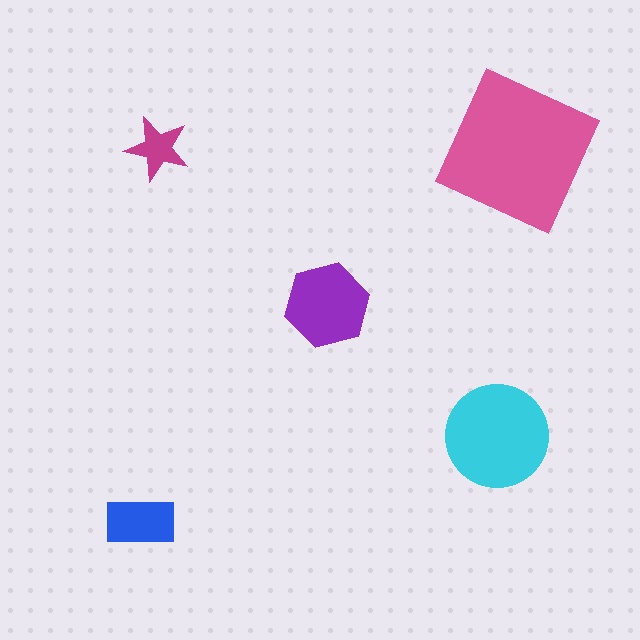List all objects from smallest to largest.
The magenta star, the blue rectangle, the purple hexagon, the cyan circle, the pink square.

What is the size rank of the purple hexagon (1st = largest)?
3rd.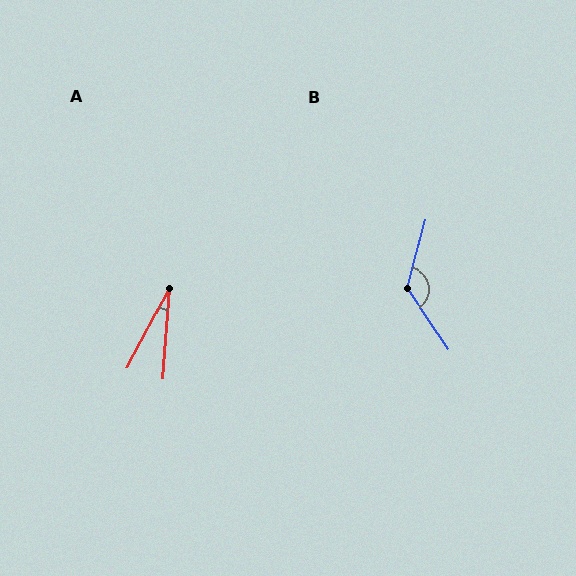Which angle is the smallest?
A, at approximately 23 degrees.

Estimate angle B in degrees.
Approximately 131 degrees.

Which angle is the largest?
B, at approximately 131 degrees.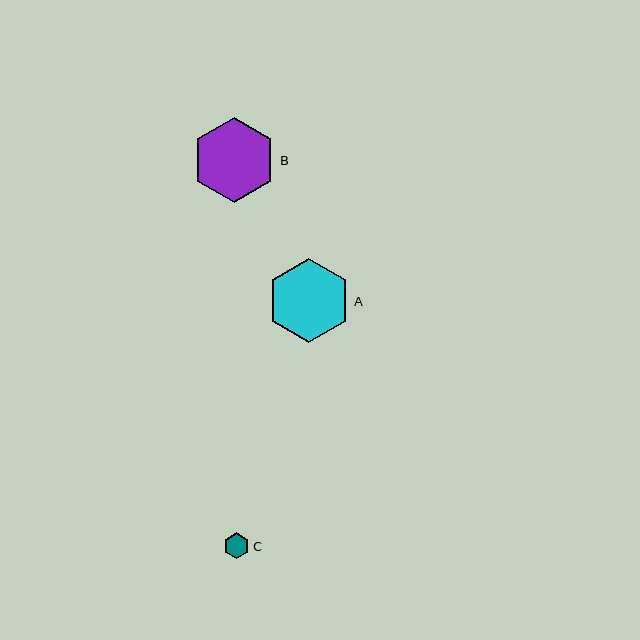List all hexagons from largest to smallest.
From largest to smallest: B, A, C.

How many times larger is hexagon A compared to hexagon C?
Hexagon A is approximately 3.2 times the size of hexagon C.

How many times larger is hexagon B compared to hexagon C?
Hexagon B is approximately 3.3 times the size of hexagon C.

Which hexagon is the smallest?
Hexagon C is the smallest with a size of approximately 26 pixels.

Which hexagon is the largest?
Hexagon B is the largest with a size of approximately 85 pixels.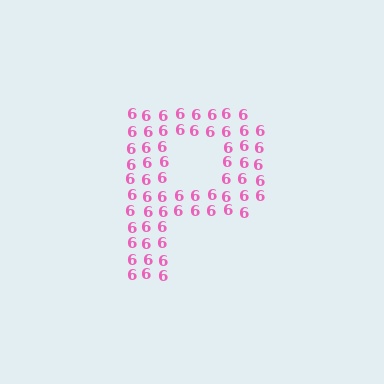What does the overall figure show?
The overall figure shows the letter P.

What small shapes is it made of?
It is made of small digit 6's.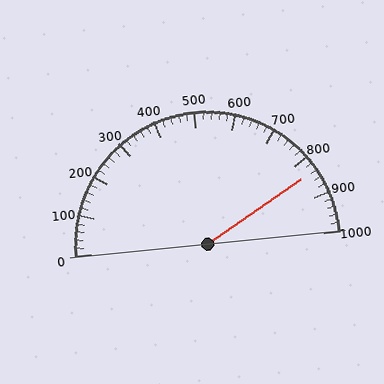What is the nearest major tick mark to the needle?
The nearest major tick mark is 800.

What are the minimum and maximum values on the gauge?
The gauge ranges from 0 to 1000.